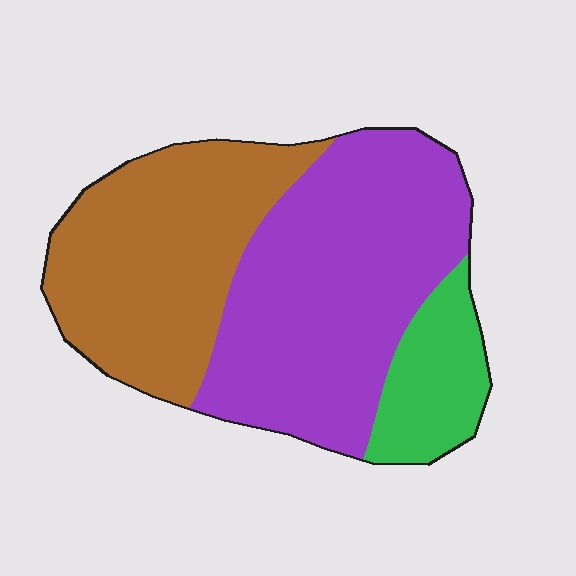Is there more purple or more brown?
Purple.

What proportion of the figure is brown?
Brown covers about 35% of the figure.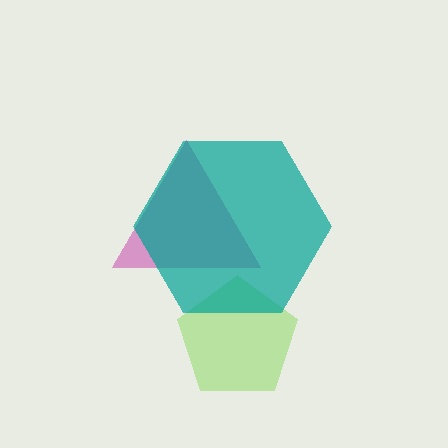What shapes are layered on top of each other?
The layered shapes are: a magenta triangle, a lime pentagon, a teal hexagon.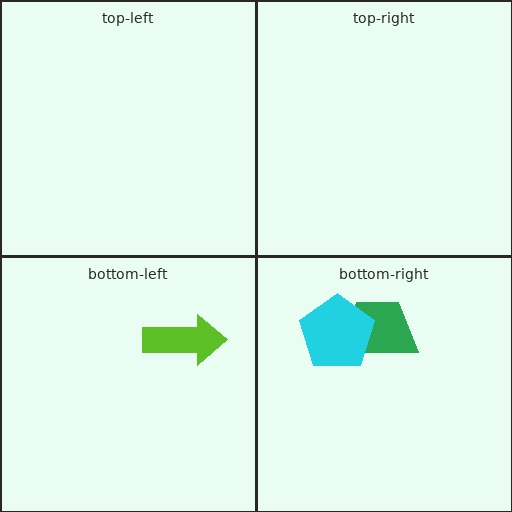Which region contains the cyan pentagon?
The bottom-right region.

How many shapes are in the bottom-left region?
1.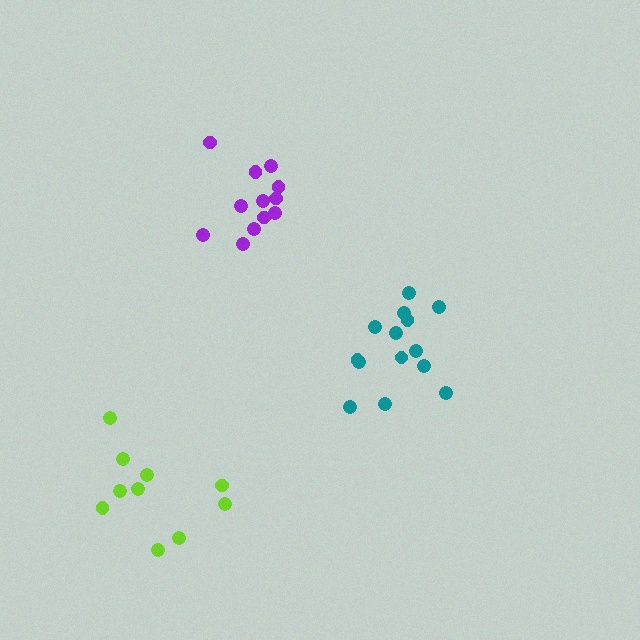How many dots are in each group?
Group 1: 12 dots, Group 2: 10 dots, Group 3: 14 dots (36 total).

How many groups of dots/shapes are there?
There are 3 groups.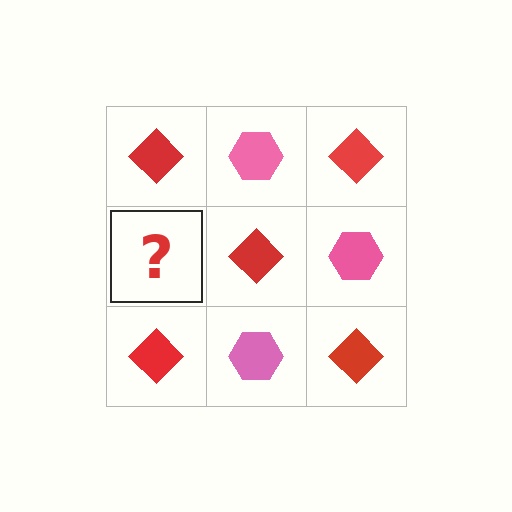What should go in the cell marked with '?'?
The missing cell should contain a pink hexagon.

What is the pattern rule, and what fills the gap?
The rule is that it alternates red diamond and pink hexagon in a checkerboard pattern. The gap should be filled with a pink hexagon.